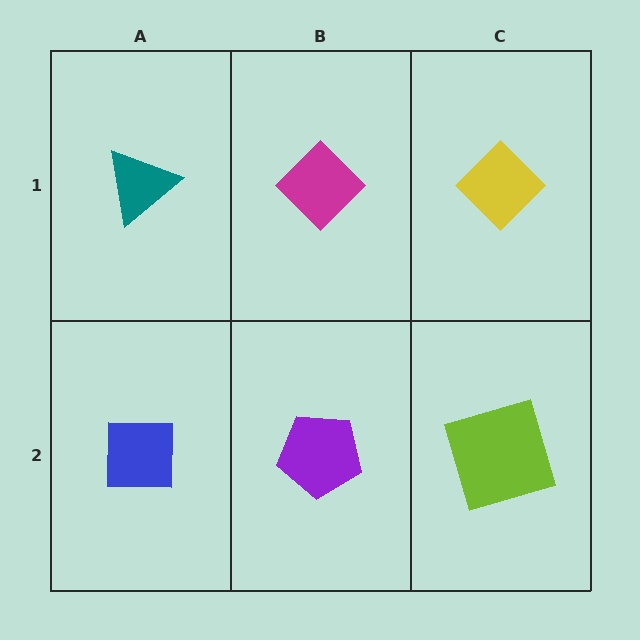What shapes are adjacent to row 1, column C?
A lime square (row 2, column C), a magenta diamond (row 1, column B).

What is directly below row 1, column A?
A blue square.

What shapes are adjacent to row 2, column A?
A teal triangle (row 1, column A), a purple pentagon (row 2, column B).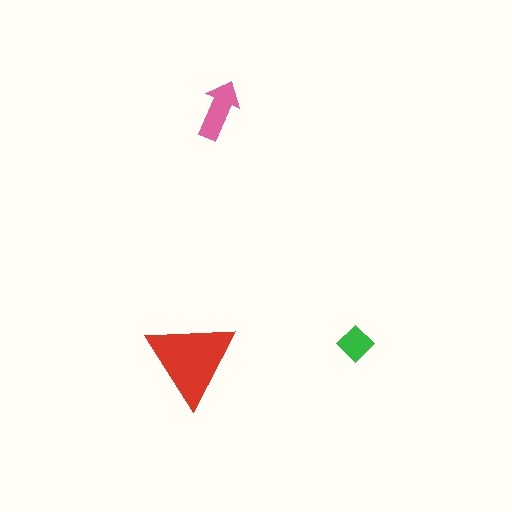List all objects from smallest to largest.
The green diamond, the pink arrow, the red triangle.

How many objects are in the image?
There are 3 objects in the image.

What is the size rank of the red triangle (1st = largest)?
1st.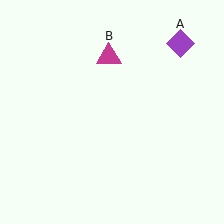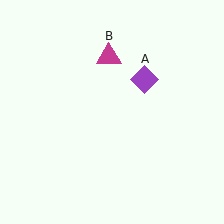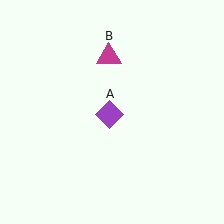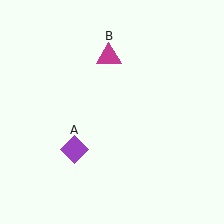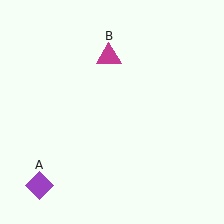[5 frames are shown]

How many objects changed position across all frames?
1 object changed position: purple diamond (object A).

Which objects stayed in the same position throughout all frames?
Magenta triangle (object B) remained stationary.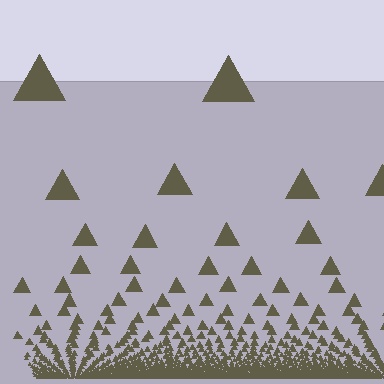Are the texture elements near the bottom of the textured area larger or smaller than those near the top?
Smaller. The gradient is inverted — elements near the bottom are smaller and denser.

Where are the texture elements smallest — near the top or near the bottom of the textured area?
Near the bottom.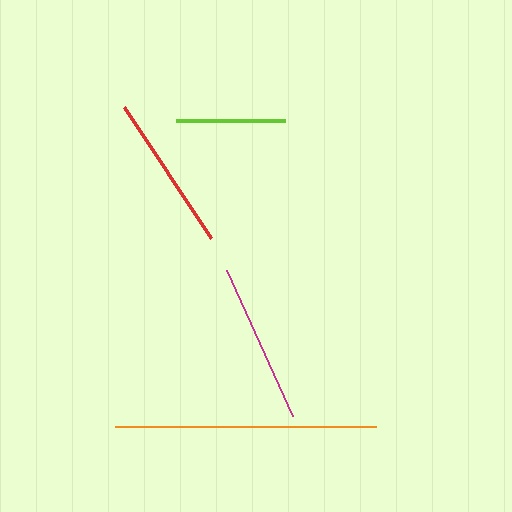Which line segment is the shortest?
The lime line is the shortest at approximately 109 pixels.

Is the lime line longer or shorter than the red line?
The red line is longer than the lime line.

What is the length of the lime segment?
The lime segment is approximately 109 pixels long.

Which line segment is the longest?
The orange line is the longest at approximately 261 pixels.